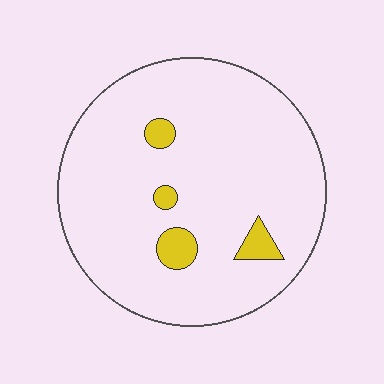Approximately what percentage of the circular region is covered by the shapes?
Approximately 5%.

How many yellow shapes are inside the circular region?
4.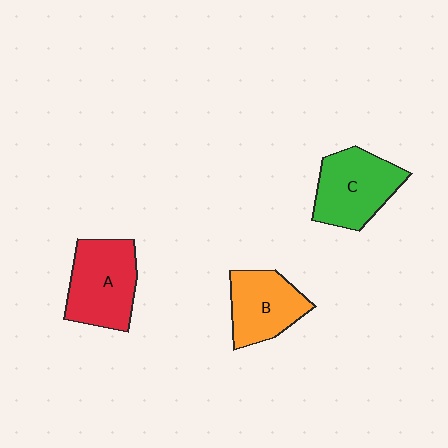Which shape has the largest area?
Shape A (red).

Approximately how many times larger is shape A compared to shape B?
Approximately 1.2 times.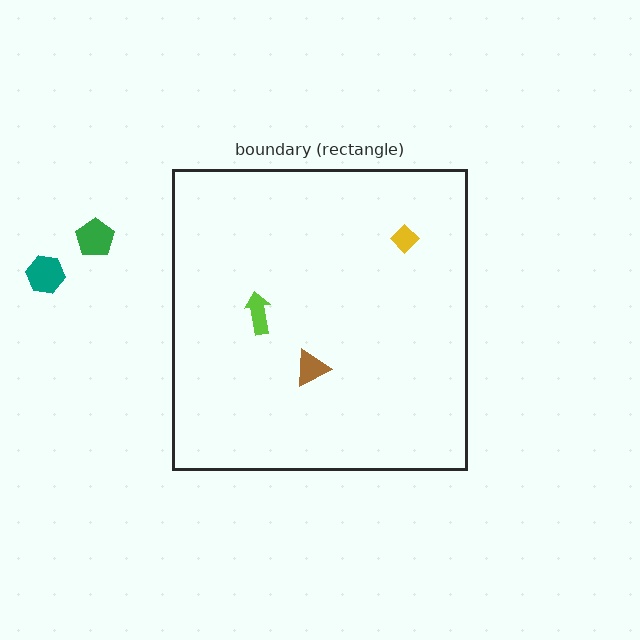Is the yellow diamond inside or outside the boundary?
Inside.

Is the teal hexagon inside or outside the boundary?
Outside.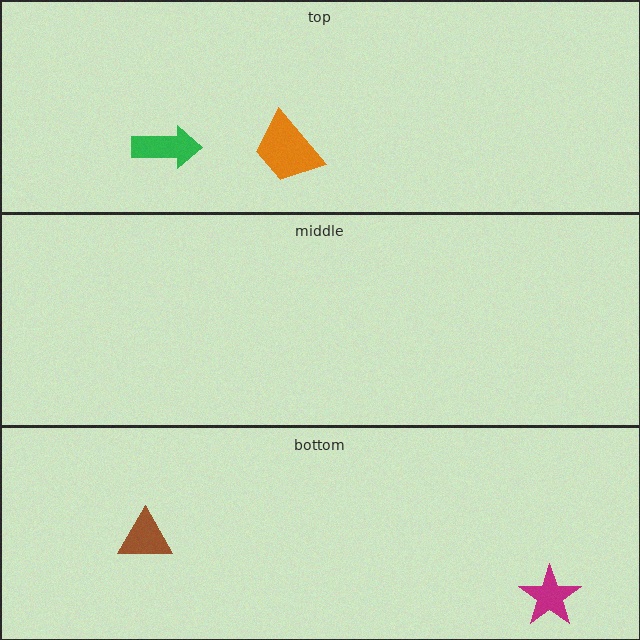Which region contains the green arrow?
The top region.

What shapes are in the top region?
The green arrow, the orange trapezoid.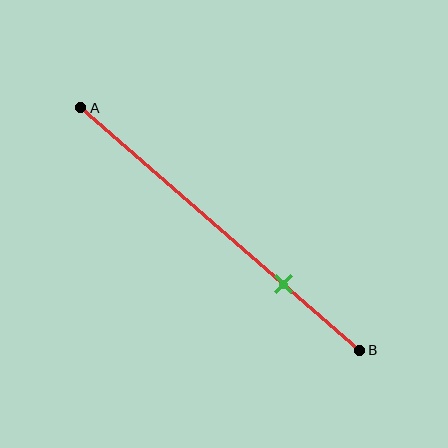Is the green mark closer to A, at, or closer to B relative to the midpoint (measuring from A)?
The green mark is closer to point B than the midpoint of segment AB.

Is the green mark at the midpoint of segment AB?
No, the mark is at about 75% from A, not at the 50% midpoint.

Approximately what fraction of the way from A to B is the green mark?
The green mark is approximately 75% of the way from A to B.